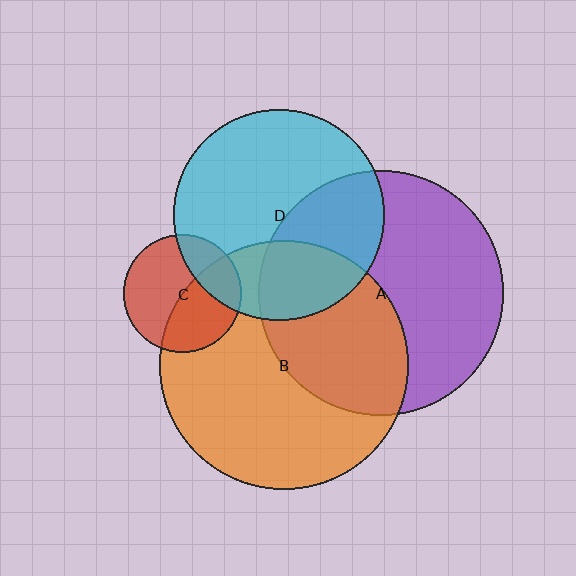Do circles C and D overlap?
Yes.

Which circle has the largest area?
Circle B (orange).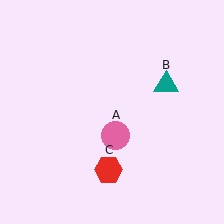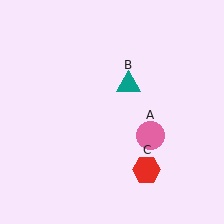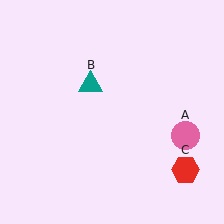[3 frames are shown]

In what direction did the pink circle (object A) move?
The pink circle (object A) moved right.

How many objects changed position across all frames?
3 objects changed position: pink circle (object A), teal triangle (object B), red hexagon (object C).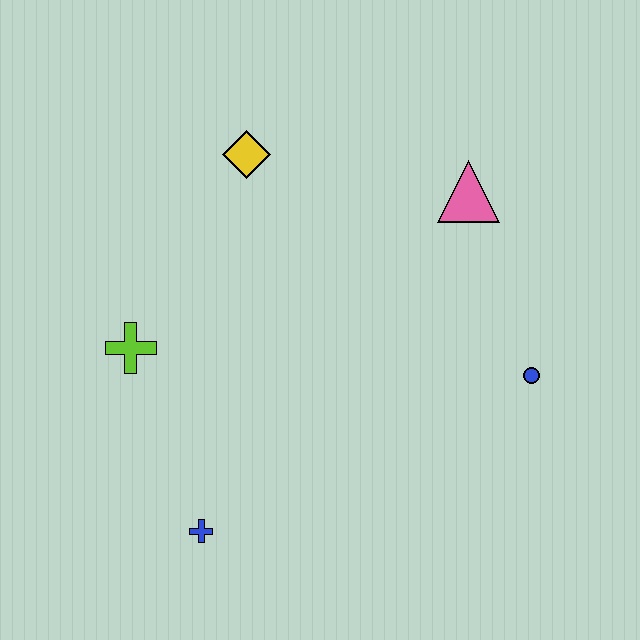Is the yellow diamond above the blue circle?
Yes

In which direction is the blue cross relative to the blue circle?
The blue cross is to the left of the blue circle.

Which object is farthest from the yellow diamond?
The blue cross is farthest from the yellow diamond.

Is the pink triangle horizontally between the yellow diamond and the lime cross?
No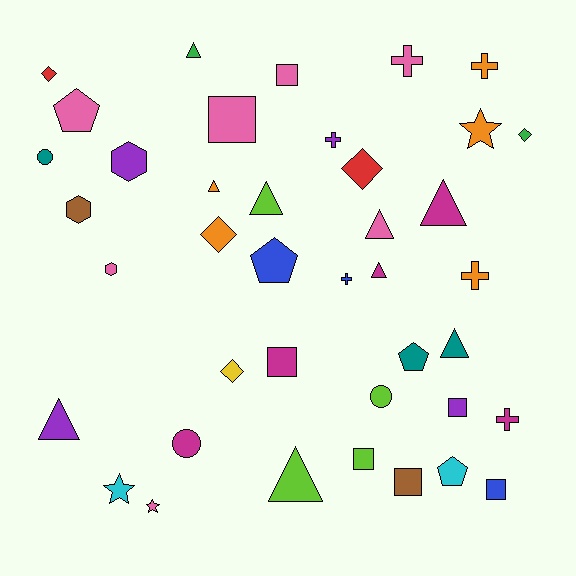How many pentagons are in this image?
There are 4 pentagons.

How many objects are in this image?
There are 40 objects.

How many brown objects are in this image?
There are 2 brown objects.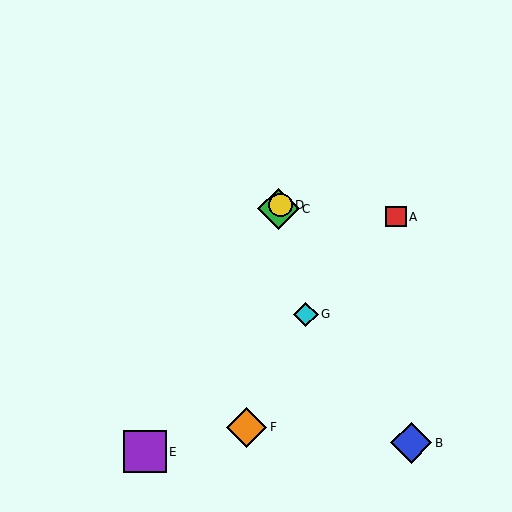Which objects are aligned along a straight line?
Objects C, D, E are aligned along a straight line.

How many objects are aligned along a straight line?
3 objects (C, D, E) are aligned along a straight line.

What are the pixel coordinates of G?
Object G is at (306, 314).